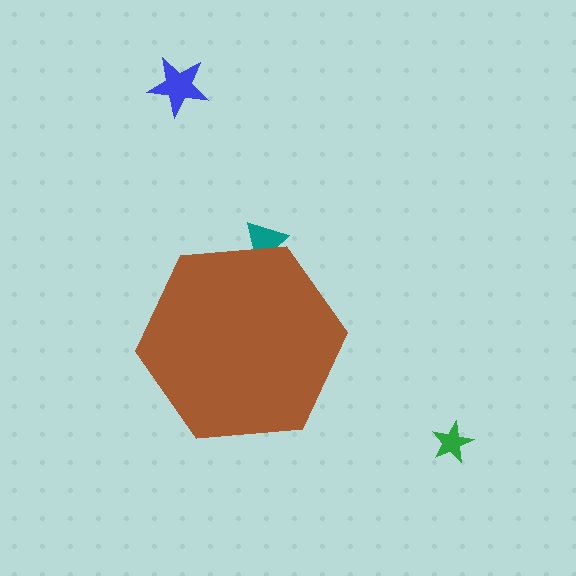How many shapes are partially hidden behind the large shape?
1 shape is partially hidden.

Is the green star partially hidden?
No, the green star is fully visible.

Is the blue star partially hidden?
No, the blue star is fully visible.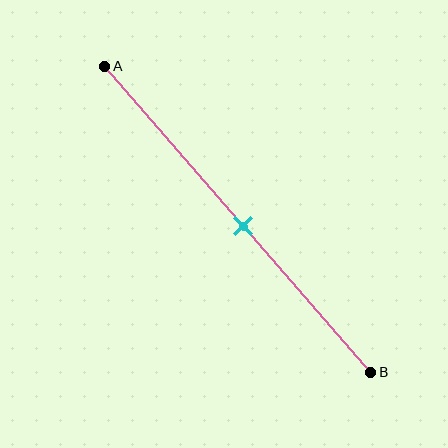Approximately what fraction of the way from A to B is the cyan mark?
The cyan mark is approximately 50% of the way from A to B.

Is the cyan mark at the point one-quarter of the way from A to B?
No, the mark is at about 50% from A, not at the 25% one-quarter point.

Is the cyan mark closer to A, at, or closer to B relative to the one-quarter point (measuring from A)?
The cyan mark is closer to point B than the one-quarter point of segment AB.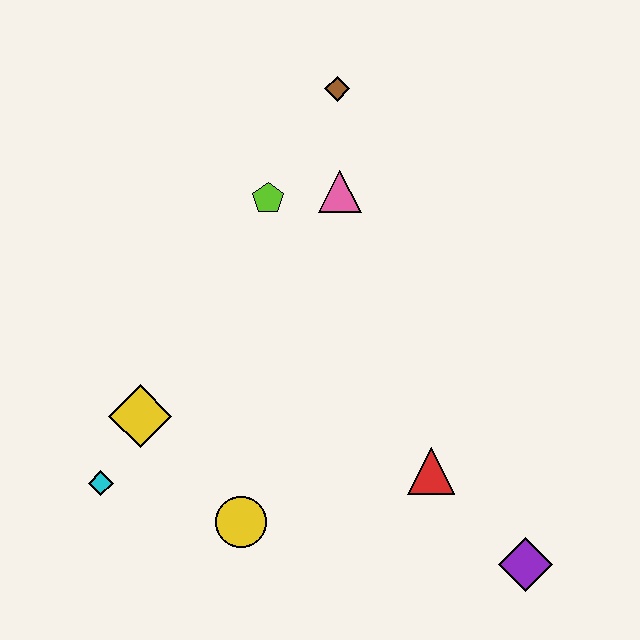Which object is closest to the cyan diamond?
The yellow diamond is closest to the cyan diamond.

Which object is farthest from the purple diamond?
The brown diamond is farthest from the purple diamond.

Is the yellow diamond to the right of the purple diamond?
No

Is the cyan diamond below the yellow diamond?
Yes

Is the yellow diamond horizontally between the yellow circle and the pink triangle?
No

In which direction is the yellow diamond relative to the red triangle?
The yellow diamond is to the left of the red triangle.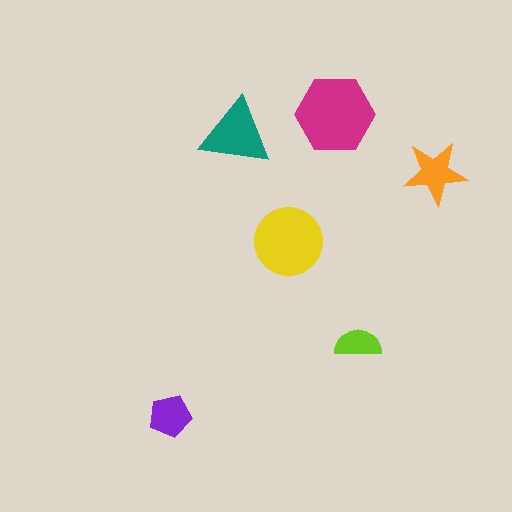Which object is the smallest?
The lime semicircle.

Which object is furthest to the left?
The purple pentagon is leftmost.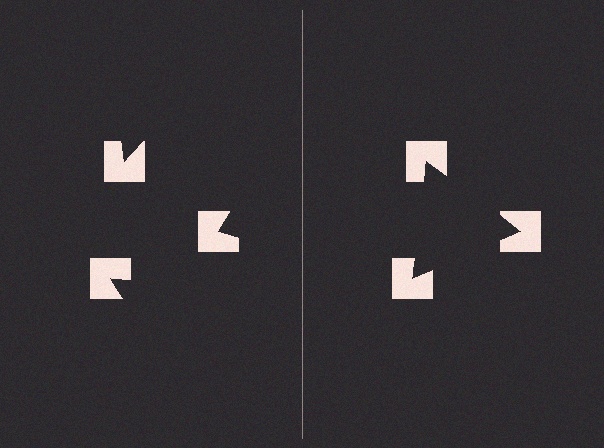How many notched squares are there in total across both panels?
6 — 3 on each side.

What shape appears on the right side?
An illusory triangle.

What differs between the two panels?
The notched squares are positioned identically on both sides; only the wedge orientations differ. On the right they align to a triangle; on the left they are misaligned.